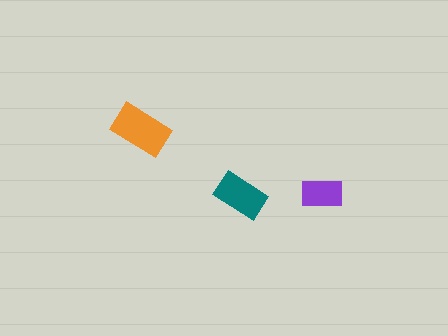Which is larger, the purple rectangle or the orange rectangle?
The orange one.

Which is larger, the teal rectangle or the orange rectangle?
The orange one.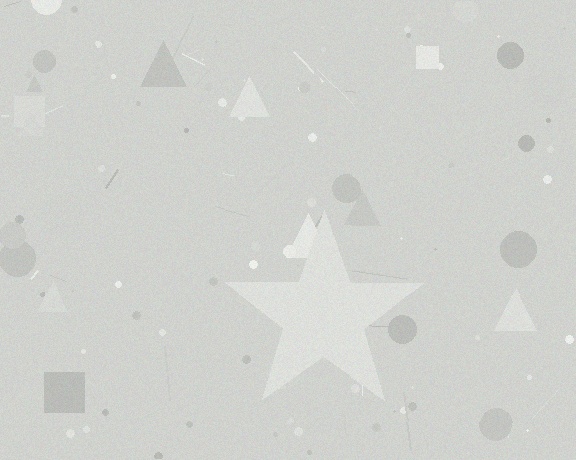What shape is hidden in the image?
A star is hidden in the image.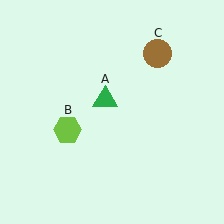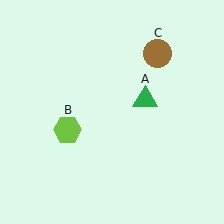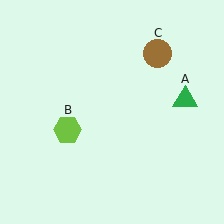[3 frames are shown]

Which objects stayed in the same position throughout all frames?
Lime hexagon (object B) and brown circle (object C) remained stationary.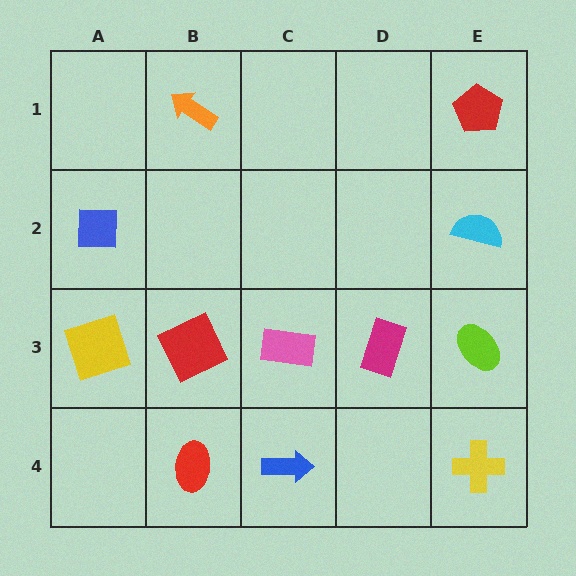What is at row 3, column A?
A yellow square.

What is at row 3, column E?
A lime ellipse.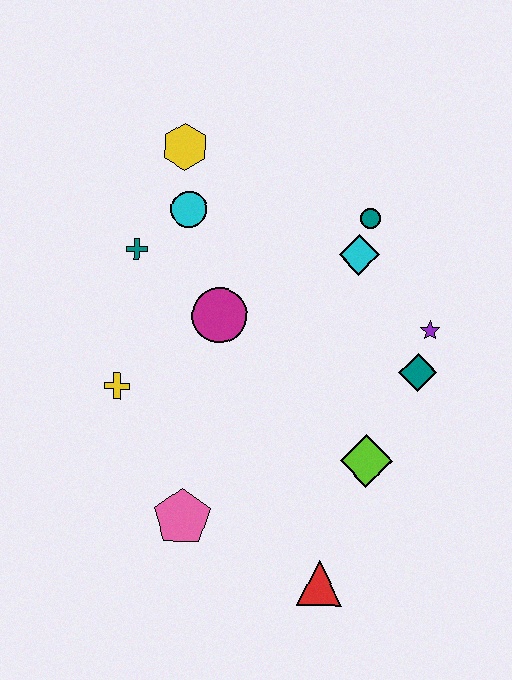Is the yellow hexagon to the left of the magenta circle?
Yes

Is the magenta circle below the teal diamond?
No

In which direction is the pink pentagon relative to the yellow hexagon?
The pink pentagon is below the yellow hexagon.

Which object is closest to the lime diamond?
The teal diamond is closest to the lime diamond.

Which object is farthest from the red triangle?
The yellow hexagon is farthest from the red triangle.